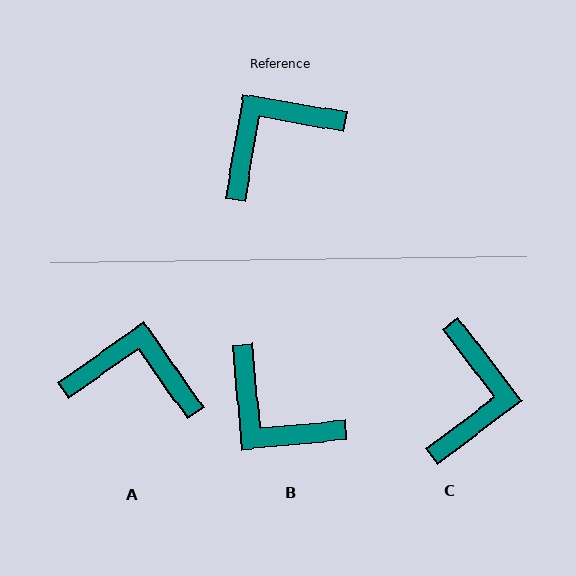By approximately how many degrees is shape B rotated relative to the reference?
Approximately 105 degrees counter-clockwise.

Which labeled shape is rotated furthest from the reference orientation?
C, about 133 degrees away.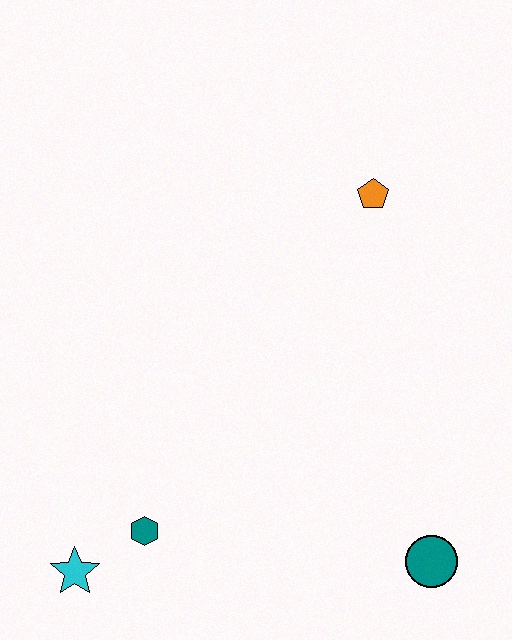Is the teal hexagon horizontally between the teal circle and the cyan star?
Yes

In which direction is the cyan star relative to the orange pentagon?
The cyan star is below the orange pentagon.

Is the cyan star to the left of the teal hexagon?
Yes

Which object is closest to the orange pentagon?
The teal circle is closest to the orange pentagon.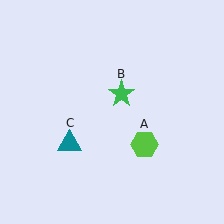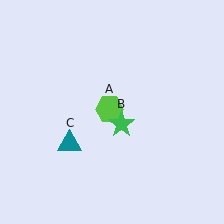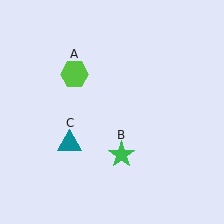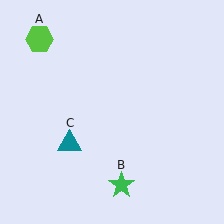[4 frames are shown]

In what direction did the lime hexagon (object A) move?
The lime hexagon (object A) moved up and to the left.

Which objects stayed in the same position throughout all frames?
Teal triangle (object C) remained stationary.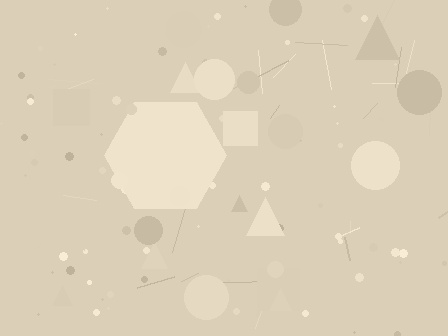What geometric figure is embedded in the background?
A hexagon is embedded in the background.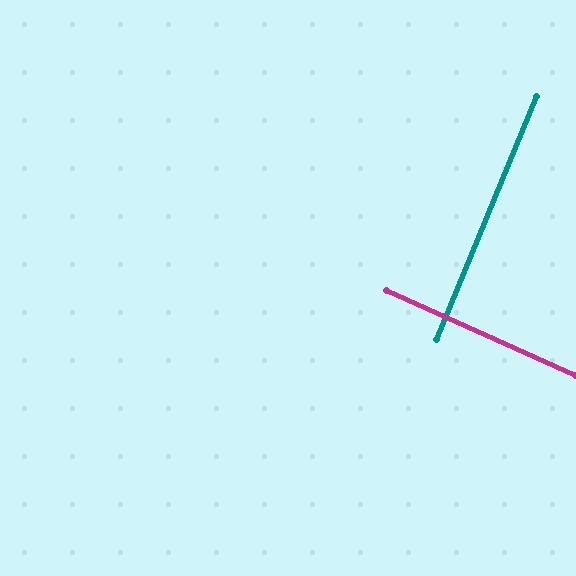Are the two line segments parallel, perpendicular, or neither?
Perpendicular — they meet at approximately 88°.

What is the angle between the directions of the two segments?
Approximately 88 degrees.